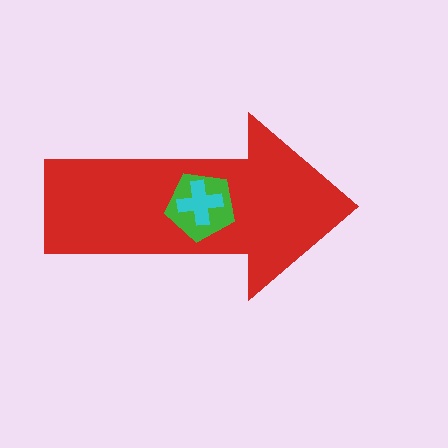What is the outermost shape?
The red arrow.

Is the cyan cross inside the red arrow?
Yes.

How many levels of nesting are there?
3.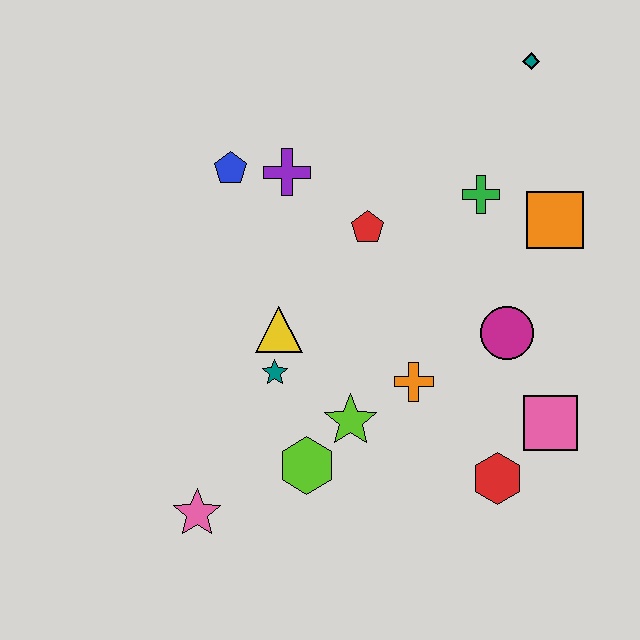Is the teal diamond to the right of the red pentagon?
Yes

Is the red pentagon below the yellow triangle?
No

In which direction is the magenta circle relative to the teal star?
The magenta circle is to the right of the teal star.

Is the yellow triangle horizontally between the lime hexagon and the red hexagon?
No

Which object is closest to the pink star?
The lime hexagon is closest to the pink star.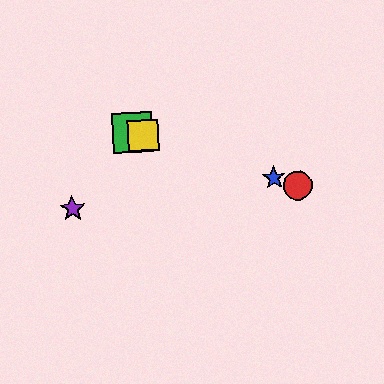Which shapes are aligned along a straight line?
The red circle, the blue star, the green square, the yellow square are aligned along a straight line.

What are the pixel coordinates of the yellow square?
The yellow square is at (143, 136).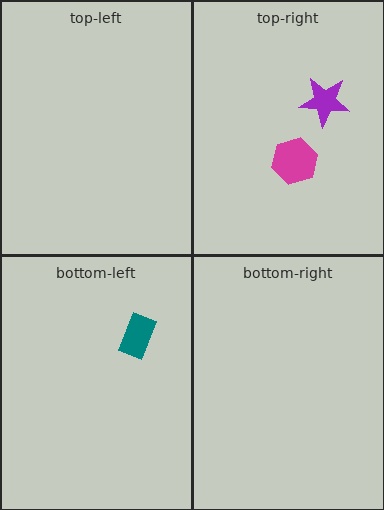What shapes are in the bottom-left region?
The teal rectangle.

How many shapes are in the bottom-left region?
1.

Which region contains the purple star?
The top-right region.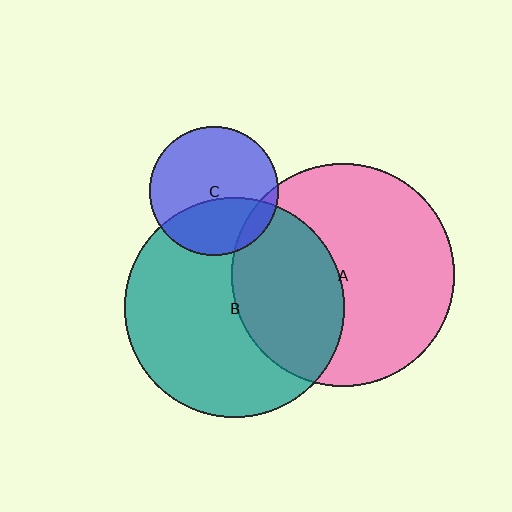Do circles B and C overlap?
Yes.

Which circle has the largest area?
Circle A (pink).